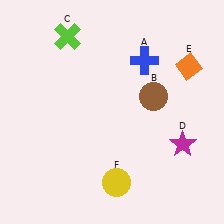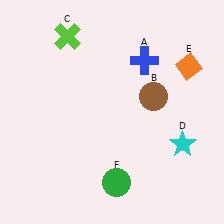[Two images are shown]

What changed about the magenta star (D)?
In Image 1, D is magenta. In Image 2, it changed to cyan.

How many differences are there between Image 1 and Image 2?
There are 2 differences between the two images.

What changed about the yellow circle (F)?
In Image 1, F is yellow. In Image 2, it changed to green.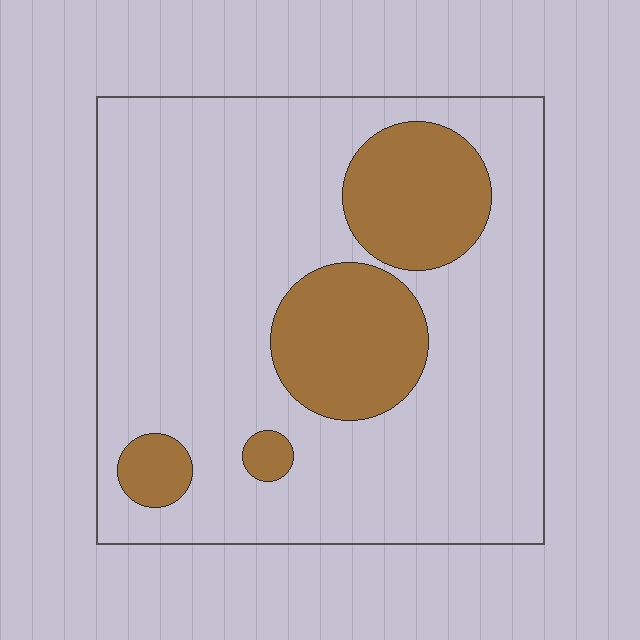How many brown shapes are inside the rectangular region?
4.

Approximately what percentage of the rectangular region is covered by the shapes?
Approximately 20%.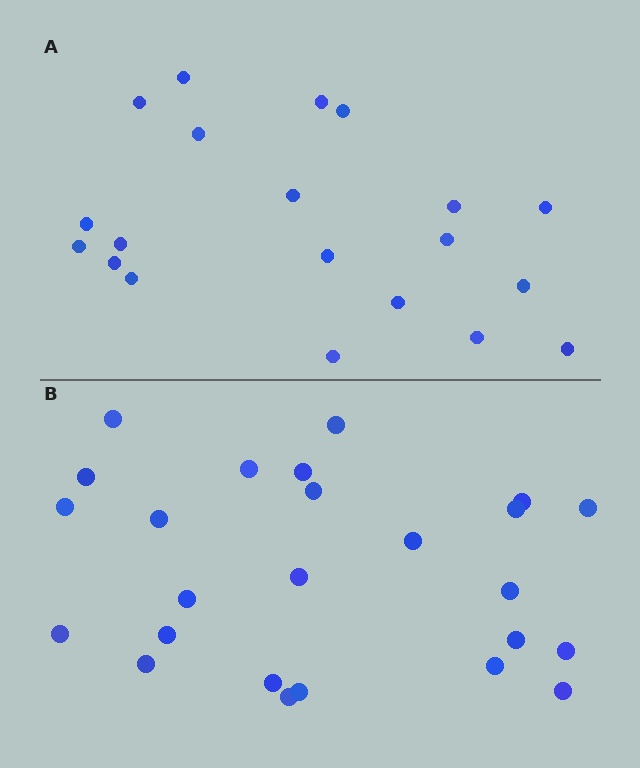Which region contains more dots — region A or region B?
Region B (the bottom region) has more dots.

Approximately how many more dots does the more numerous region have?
Region B has about 5 more dots than region A.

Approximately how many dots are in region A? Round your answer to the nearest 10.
About 20 dots.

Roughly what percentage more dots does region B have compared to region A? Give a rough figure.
About 25% more.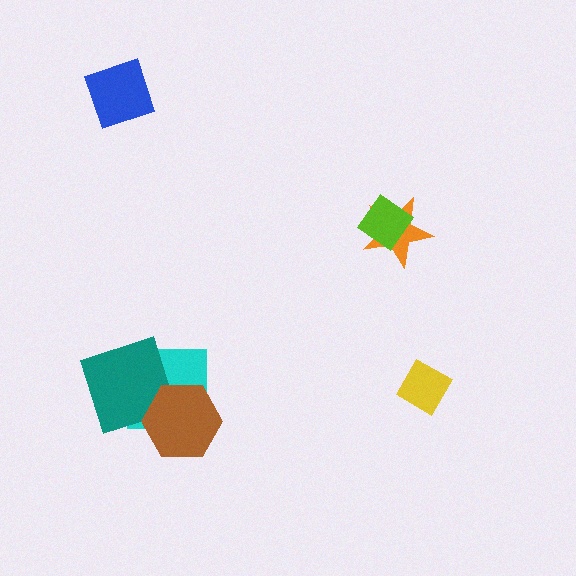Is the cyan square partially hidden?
Yes, it is partially covered by another shape.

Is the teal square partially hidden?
Yes, it is partially covered by another shape.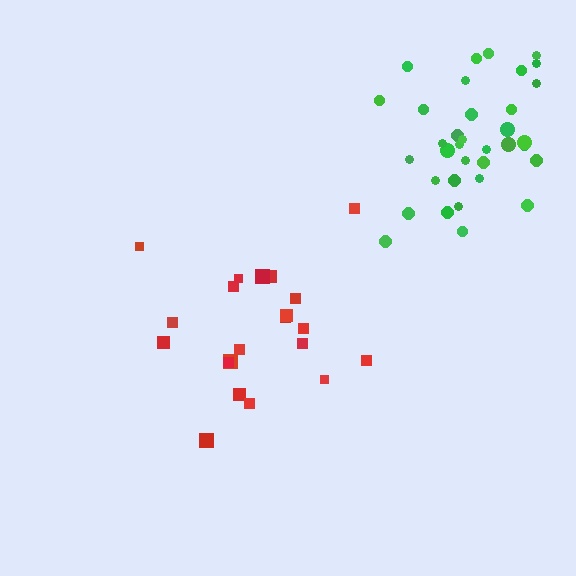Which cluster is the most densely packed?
Green.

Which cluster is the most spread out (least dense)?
Red.